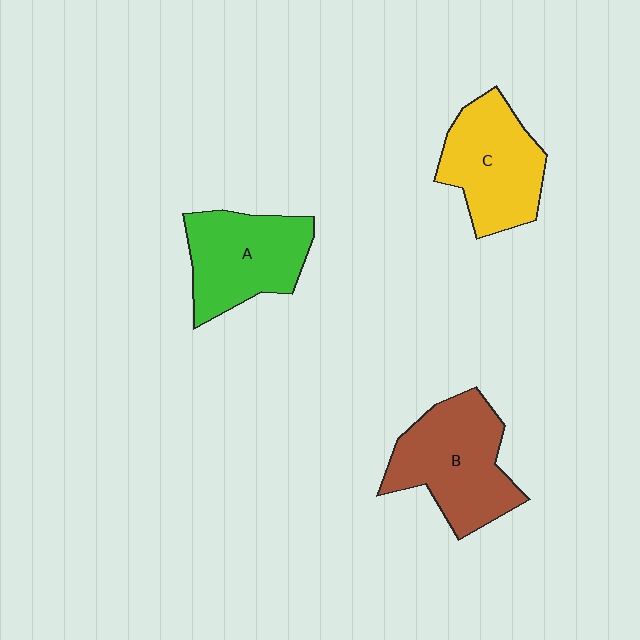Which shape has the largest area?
Shape B (brown).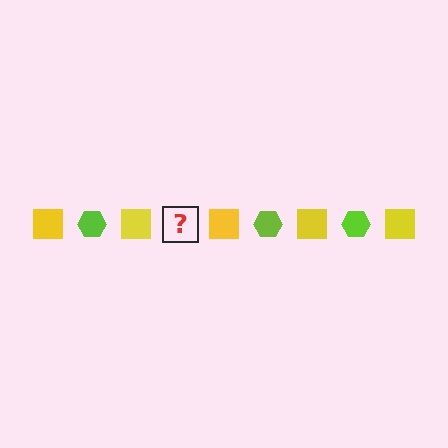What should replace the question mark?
The question mark should be replaced with a lime hexagon.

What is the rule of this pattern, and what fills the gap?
The rule is that the pattern alternates between yellow square and lime hexagon. The gap should be filled with a lime hexagon.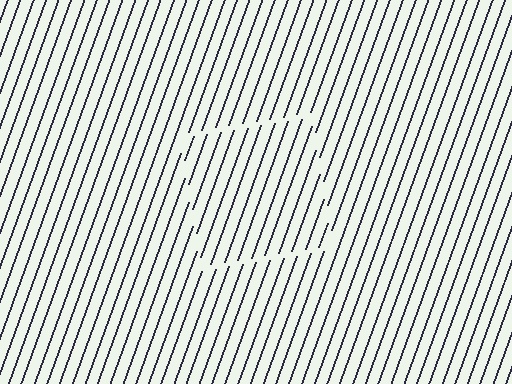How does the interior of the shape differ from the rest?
The interior of the shape contains the same grating, shifted by half a period — the contour is defined by the phase discontinuity where line-ends from the inner and outer gratings abut.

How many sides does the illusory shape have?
4 sides — the line-ends trace a square.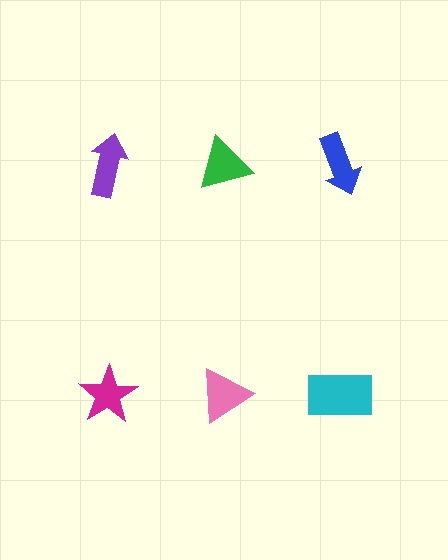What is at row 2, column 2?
A pink triangle.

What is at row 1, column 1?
A purple arrow.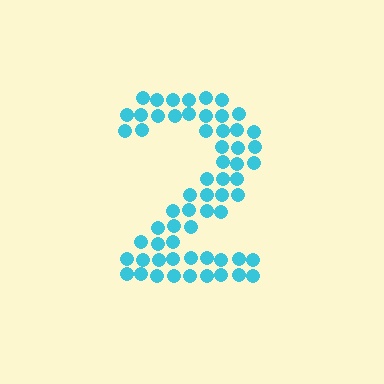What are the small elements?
The small elements are circles.